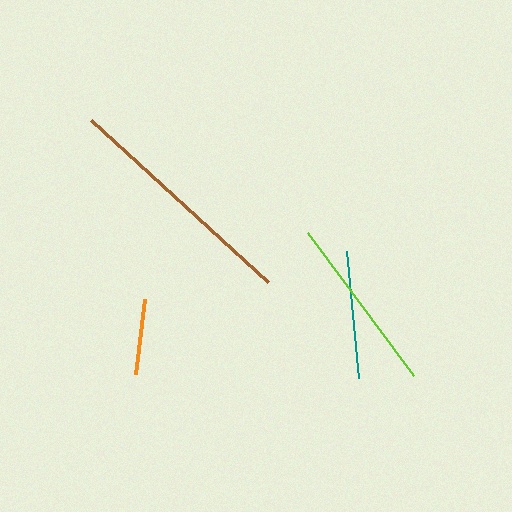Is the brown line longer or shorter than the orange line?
The brown line is longer than the orange line.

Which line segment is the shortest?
The orange line is the shortest at approximately 75 pixels.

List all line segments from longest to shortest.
From longest to shortest: brown, lime, teal, orange.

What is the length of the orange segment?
The orange segment is approximately 75 pixels long.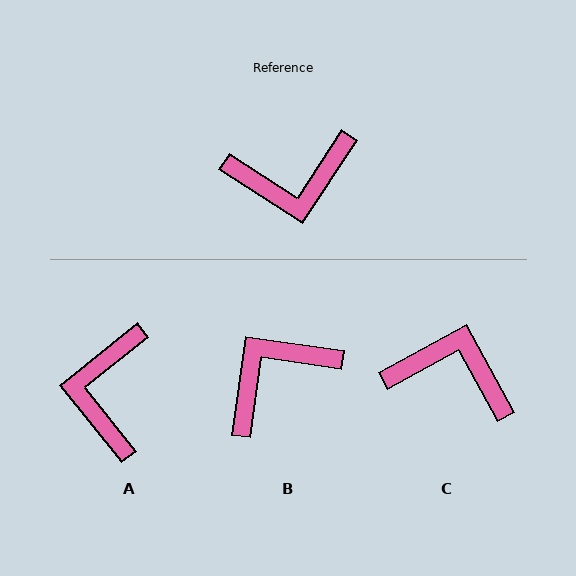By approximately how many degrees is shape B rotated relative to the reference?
Approximately 155 degrees clockwise.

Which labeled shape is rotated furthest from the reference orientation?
B, about 155 degrees away.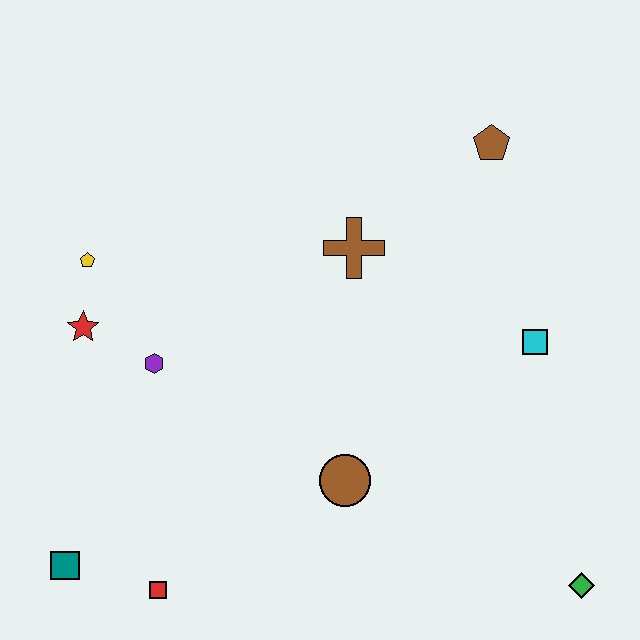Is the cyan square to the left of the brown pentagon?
No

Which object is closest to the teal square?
The red square is closest to the teal square.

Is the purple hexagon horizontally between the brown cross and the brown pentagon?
No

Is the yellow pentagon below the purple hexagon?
No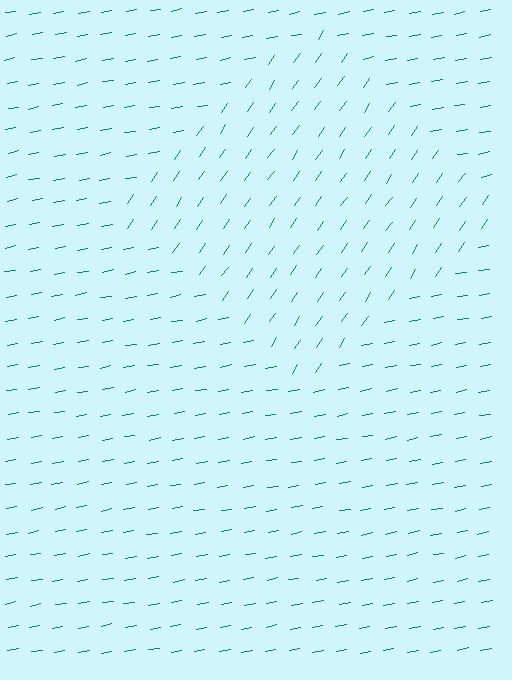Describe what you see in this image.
The image is filled with small teal line segments. A diamond region in the image has lines oriented differently from the surrounding lines, creating a visible texture boundary.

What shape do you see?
I see a diamond.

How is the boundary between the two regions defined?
The boundary is defined purely by a change in line orientation (approximately 45 degrees difference). All lines are the same color and thickness.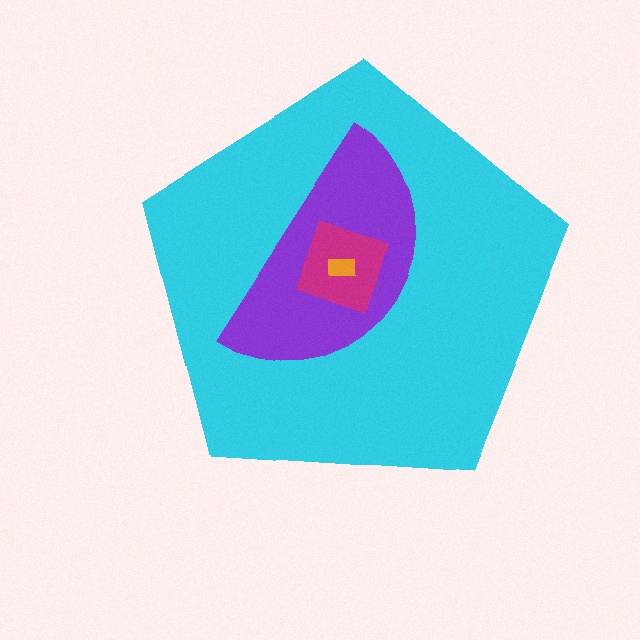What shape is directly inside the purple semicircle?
The magenta diamond.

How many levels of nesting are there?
4.